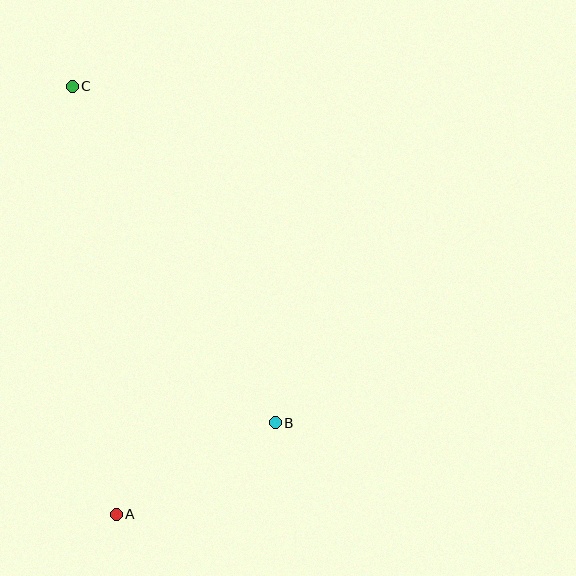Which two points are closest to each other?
Points A and B are closest to each other.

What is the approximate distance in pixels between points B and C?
The distance between B and C is approximately 393 pixels.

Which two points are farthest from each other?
Points A and C are farthest from each other.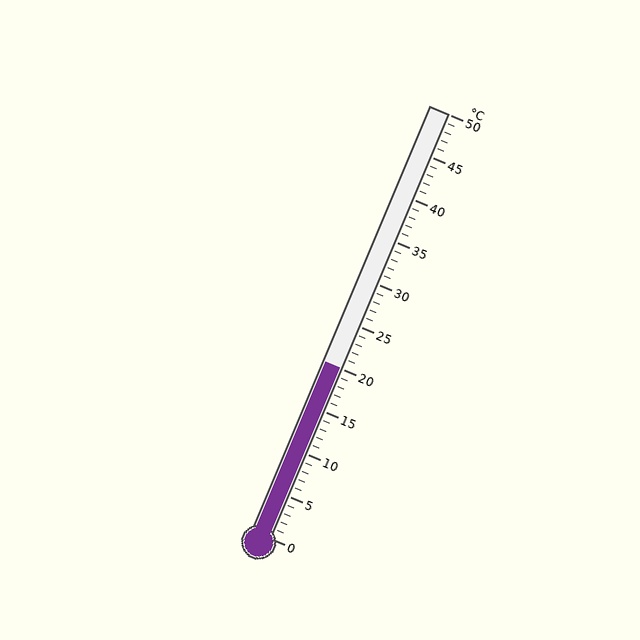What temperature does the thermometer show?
The thermometer shows approximately 20°C.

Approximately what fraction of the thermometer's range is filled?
The thermometer is filled to approximately 40% of its range.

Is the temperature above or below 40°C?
The temperature is below 40°C.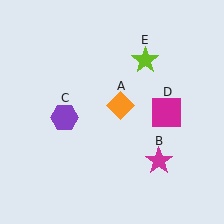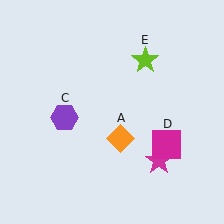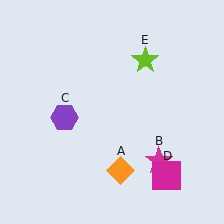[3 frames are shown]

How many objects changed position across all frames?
2 objects changed position: orange diamond (object A), magenta square (object D).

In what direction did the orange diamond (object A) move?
The orange diamond (object A) moved down.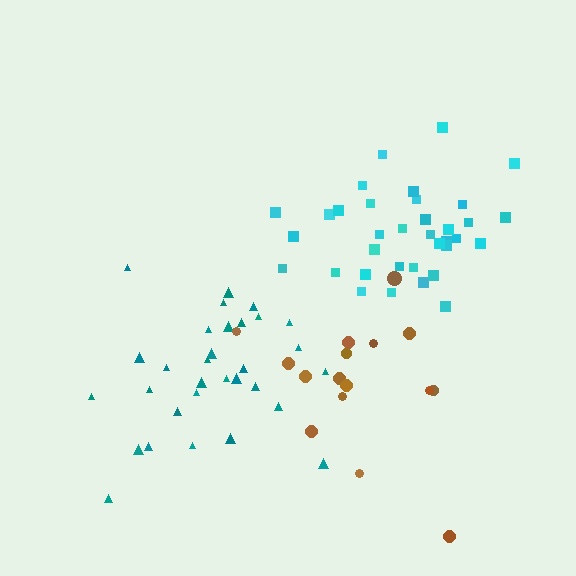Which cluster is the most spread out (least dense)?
Brown.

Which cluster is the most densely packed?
Cyan.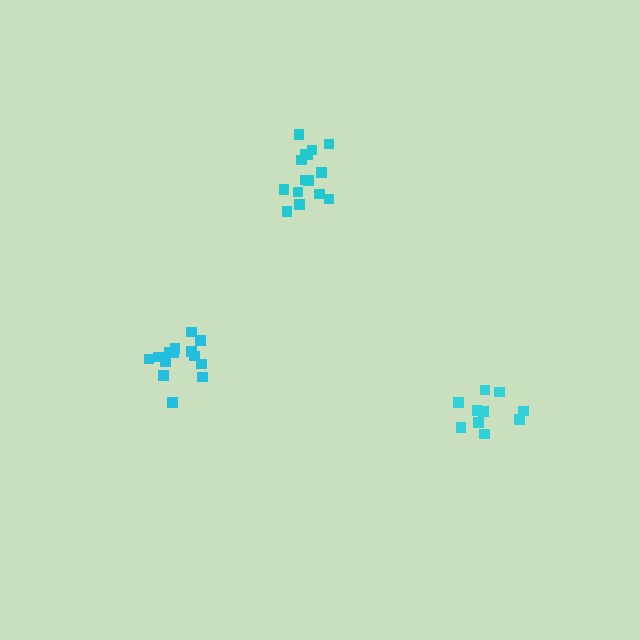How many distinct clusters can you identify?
There are 3 distinct clusters.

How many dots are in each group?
Group 1: 14 dots, Group 2: 15 dots, Group 3: 11 dots (40 total).